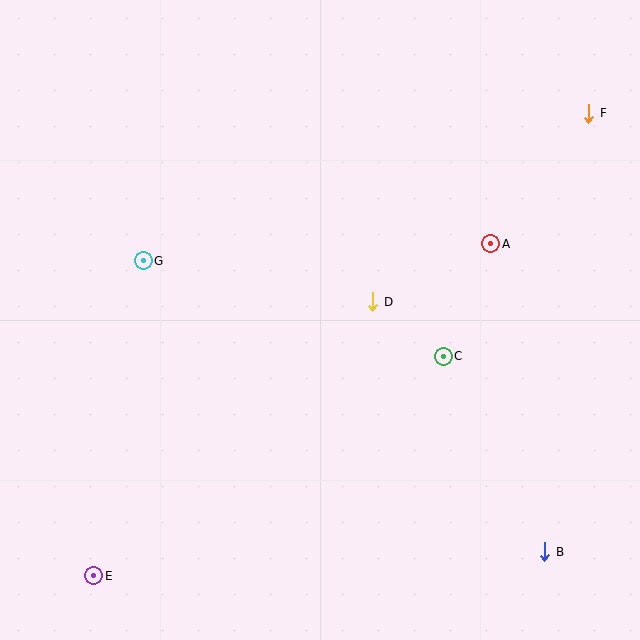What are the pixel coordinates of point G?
Point G is at (143, 261).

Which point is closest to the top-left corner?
Point G is closest to the top-left corner.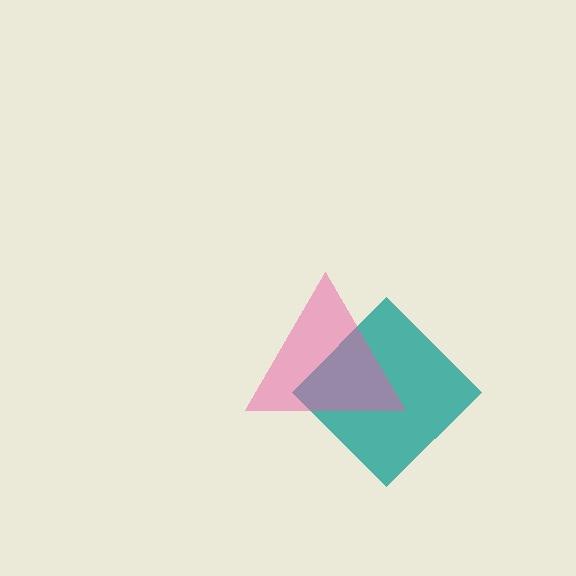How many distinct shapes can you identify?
There are 2 distinct shapes: a teal diamond, a pink triangle.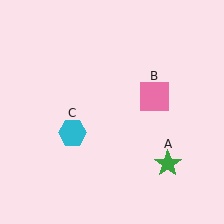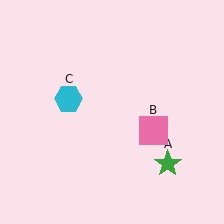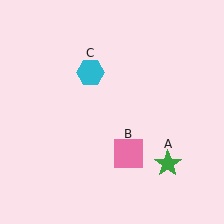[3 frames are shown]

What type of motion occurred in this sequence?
The pink square (object B), cyan hexagon (object C) rotated clockwise around the center of the scene.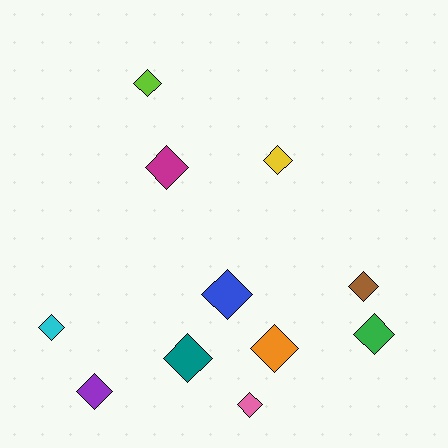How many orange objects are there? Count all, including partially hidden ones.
There is 1 orange object.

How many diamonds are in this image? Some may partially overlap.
There are 11 diamonds.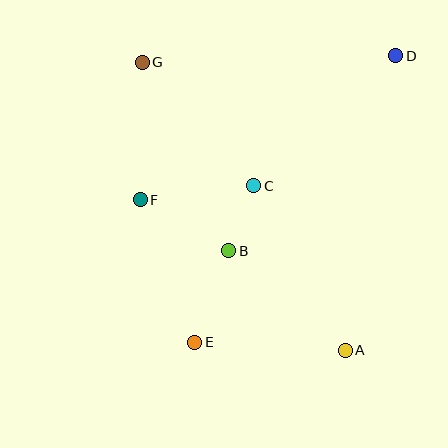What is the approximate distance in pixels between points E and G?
The distance between E and G is approximately 285 pixels.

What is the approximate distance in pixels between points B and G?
The distance between B and G is approximately 207 pixels.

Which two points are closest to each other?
Points B and C are closest to each other.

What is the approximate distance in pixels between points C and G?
The distance between C and G is approximately 166 pixels.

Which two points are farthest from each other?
Points A and G are farthest from each other.